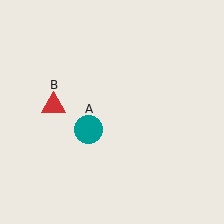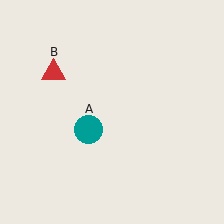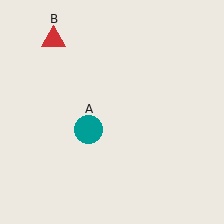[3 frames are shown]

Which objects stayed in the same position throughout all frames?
Teal circle (object A) remained stationary.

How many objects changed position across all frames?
1 object changed position: red triangle (object B).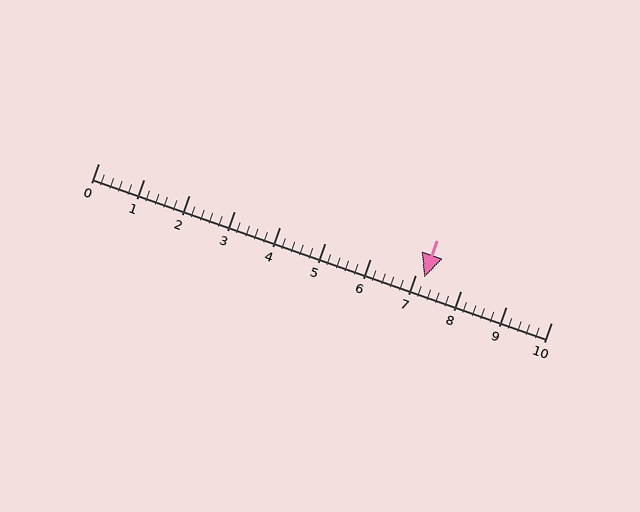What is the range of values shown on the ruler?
The ruler shows values from 0 to 10.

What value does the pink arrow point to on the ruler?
The pink arrow points to approximately 7.2.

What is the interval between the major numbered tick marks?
The major tick marks are spaced 1 units apart.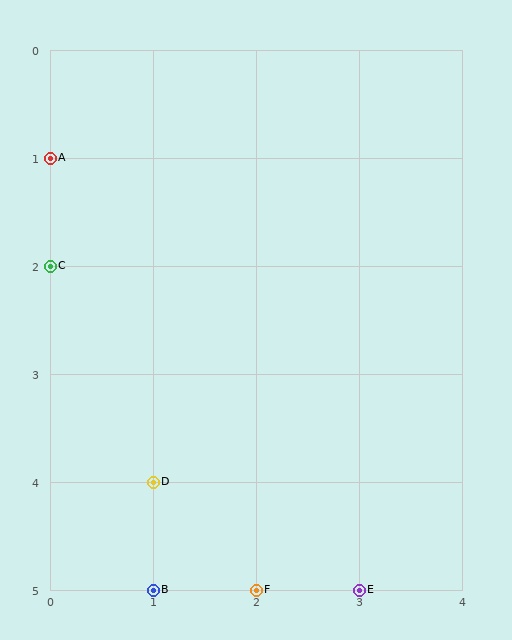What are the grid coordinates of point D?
Point D is at grid coordinates (1, 4).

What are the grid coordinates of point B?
Point B is at grid coordinates (1, 5).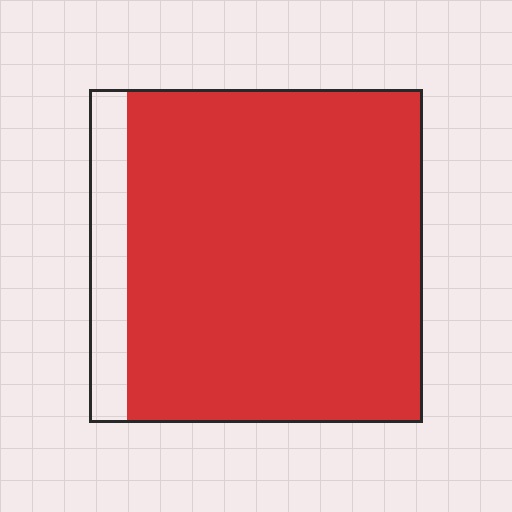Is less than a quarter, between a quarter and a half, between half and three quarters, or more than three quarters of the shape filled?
More than three quarters.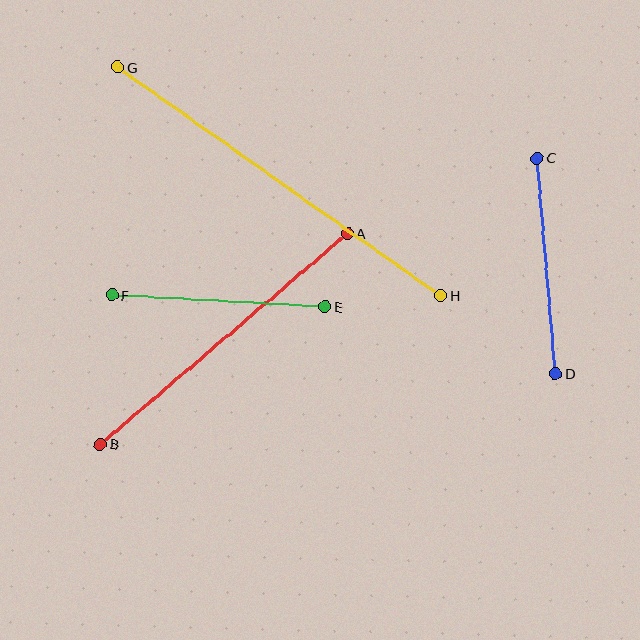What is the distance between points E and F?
The distance is approximately 213 pixels.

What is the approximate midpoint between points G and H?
The midpoint is at approximately (279, 181) pixels.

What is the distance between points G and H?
The distance is approximately 396 pixels.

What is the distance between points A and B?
The distance is approximately 325 pixels.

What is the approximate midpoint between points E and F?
The midpoint is at approximately (219, 301) pixels.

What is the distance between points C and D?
The distance is approximately 216 pixels.